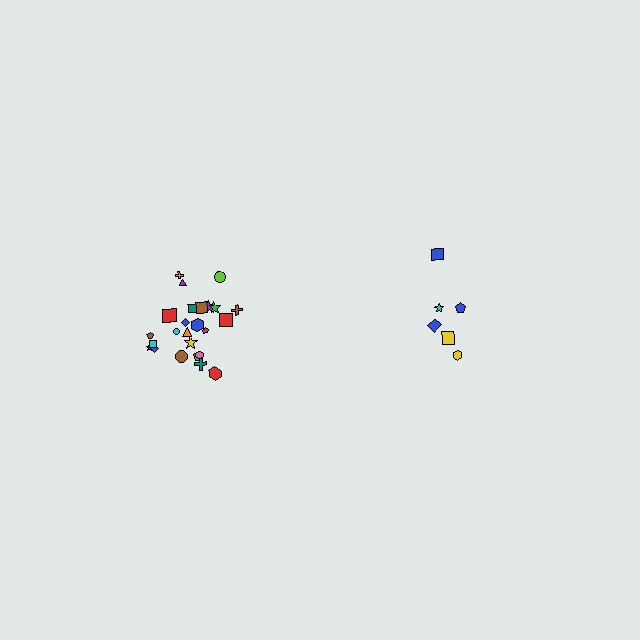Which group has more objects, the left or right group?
The left group.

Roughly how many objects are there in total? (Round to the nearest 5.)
Roughly 30 objects in total.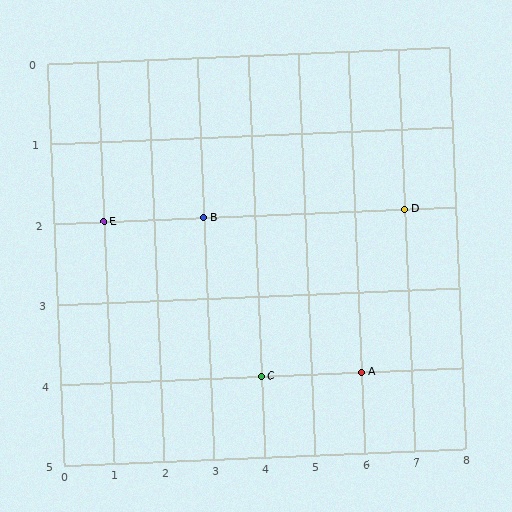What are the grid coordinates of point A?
Point A is at grid coordinates (6, 4).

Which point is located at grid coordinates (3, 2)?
Point B is at (3, 2).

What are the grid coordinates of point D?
Point D is at grid coordinates (7, 2).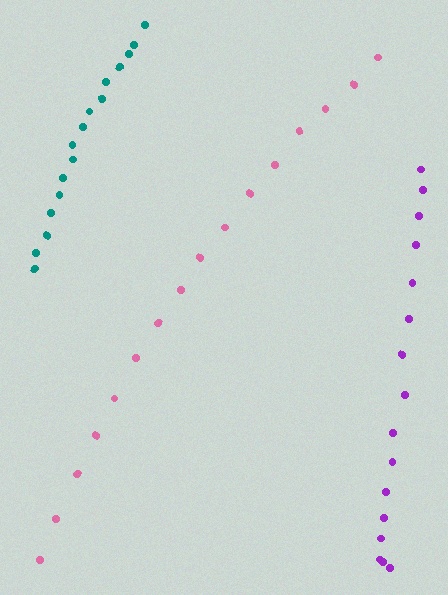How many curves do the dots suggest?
There are 3 distinct paths.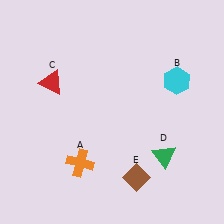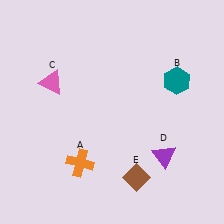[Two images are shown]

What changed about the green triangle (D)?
In Image 1, D is green. In Image 2, it changed to purple.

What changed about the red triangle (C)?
In Image 1, C is red. In Image 2, it changed to pink.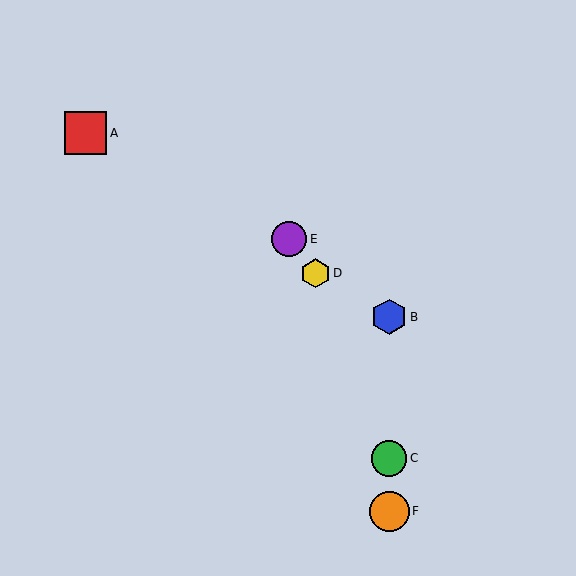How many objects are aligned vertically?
3 objects (B, C, F) are aligned vertically.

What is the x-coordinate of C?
Object C is at x≈389.